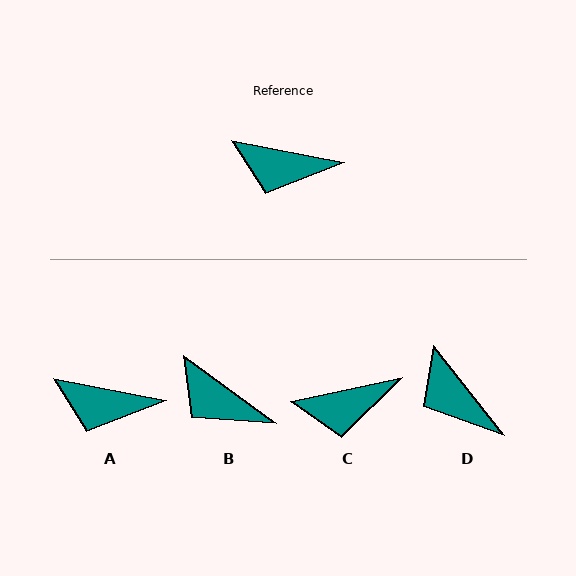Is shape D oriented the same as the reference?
No, it is off by about 41 degrees.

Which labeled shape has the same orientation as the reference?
A.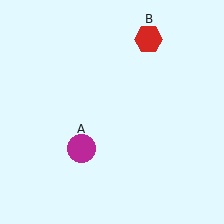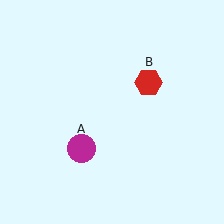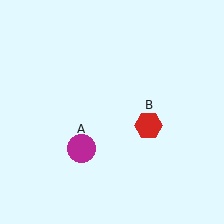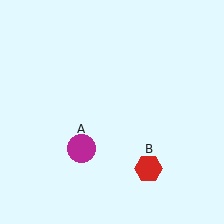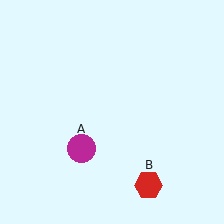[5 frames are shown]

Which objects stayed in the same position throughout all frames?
Magenta circle (object A) remained stationary.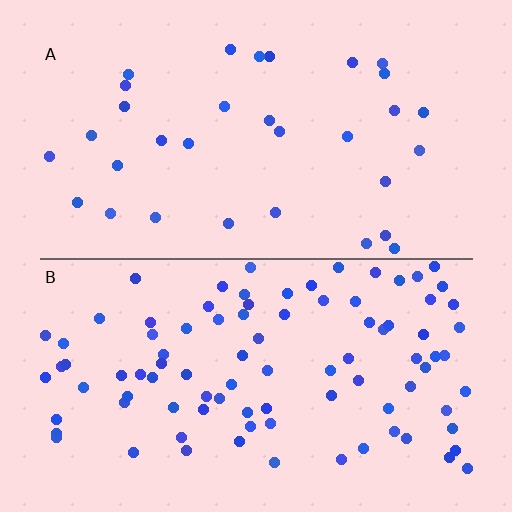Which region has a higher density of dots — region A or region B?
B (the bottom).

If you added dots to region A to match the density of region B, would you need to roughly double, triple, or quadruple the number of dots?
Approximately triple.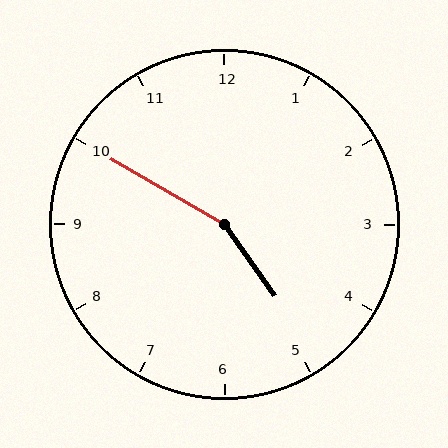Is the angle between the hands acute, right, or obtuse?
It is obtuse.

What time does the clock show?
4:50.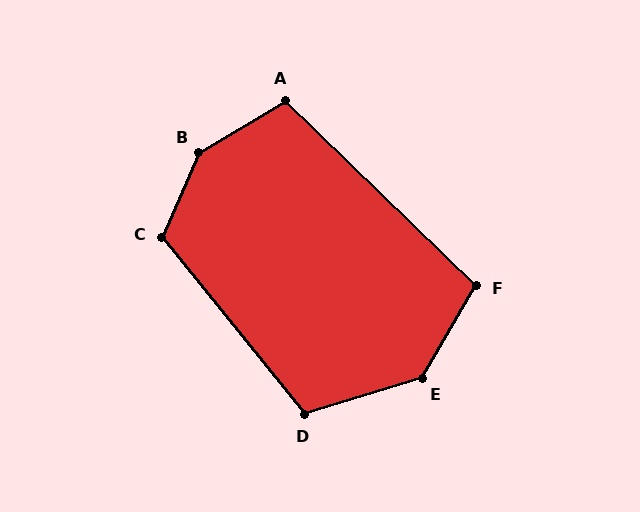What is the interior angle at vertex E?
Approximately 137 degrees (obtuse).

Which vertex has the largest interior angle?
B, at approximately 145 degrees.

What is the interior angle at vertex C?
Approximately 118 degrees (obtuse).